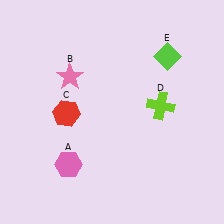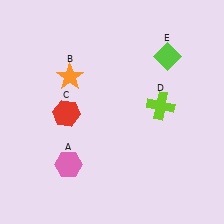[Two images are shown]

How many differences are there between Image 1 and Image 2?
There is 1 difference between the two images.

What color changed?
The star (B) changed from pink in Image 1 to orange in Image 2.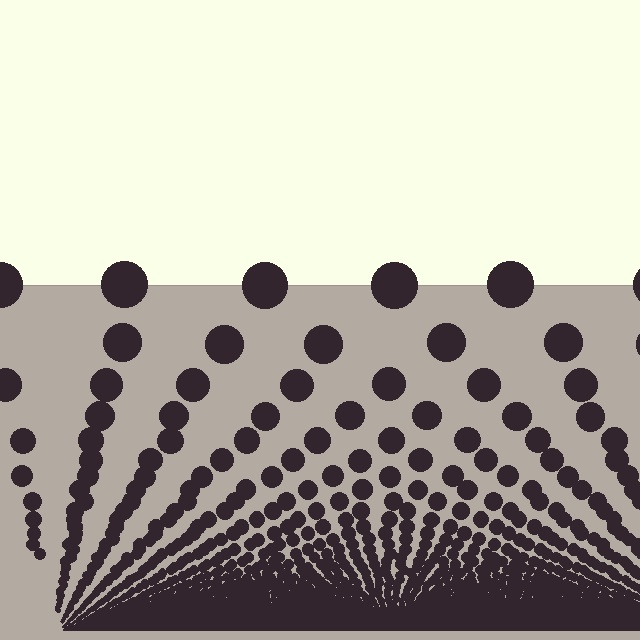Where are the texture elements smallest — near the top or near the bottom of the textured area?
Near the bottom.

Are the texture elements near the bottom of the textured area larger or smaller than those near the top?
Smaller. The gradient is inverted — elements near the bottom are smaller and denser.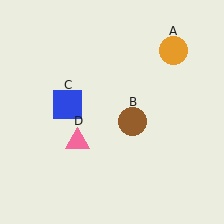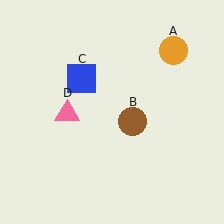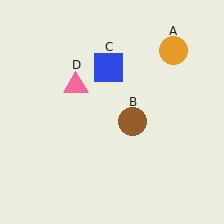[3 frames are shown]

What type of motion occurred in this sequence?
The blue square (object C), pink triangle (object D) rotated clockwise around the center of the scene.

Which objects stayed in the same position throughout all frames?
Orange circle (object A) and brown circle (object B) remained stationary.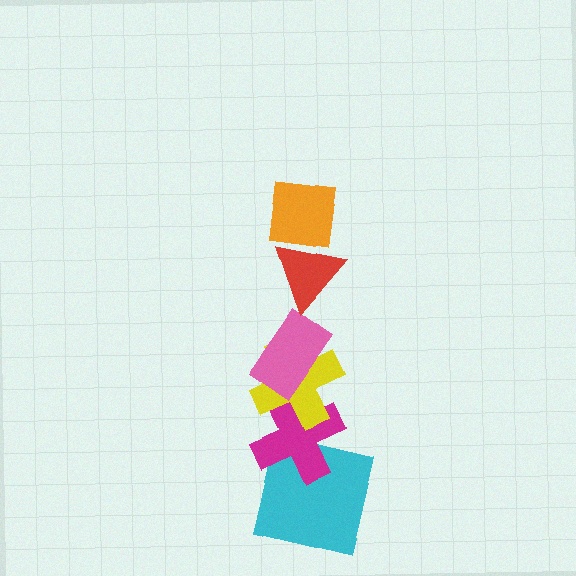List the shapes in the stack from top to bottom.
From top to bottom: the orange square, the red triangle, the pink rectangle, the yellow cross, the magenta cross, the cyan square.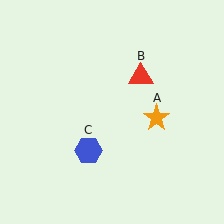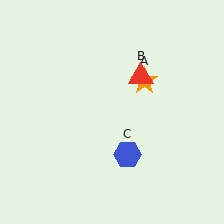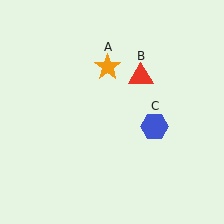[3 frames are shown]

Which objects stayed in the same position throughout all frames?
Red triangle (object B) remained stationary.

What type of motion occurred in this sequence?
The orange star (object A), blue hexagon (object C) rotated counterclockwise around the center of the scene.